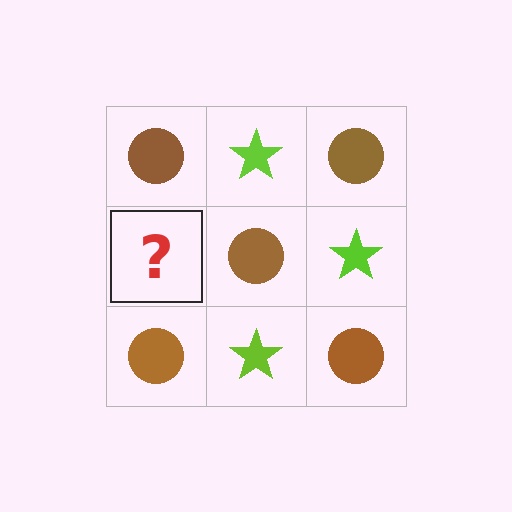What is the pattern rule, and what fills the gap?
The rule is that it alternates brown circle and lime star in a checkerboard pattern. The gap should be filled with a lime star.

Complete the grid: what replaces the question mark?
The question mark should be replaced with a lime star.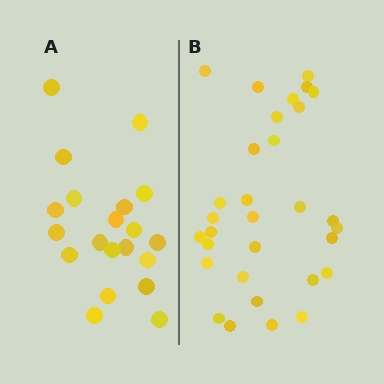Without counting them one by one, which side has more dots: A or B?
Region B (the right region) has more dots.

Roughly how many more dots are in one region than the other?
Region B has roughly 12 or so more dots than region A.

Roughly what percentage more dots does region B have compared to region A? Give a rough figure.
About 55% more.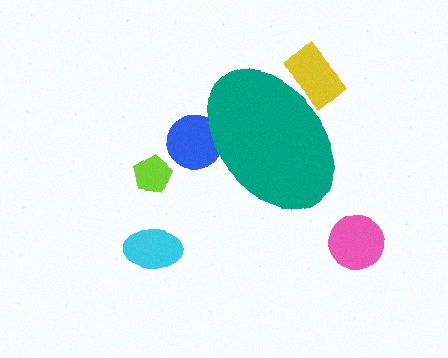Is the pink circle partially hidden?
No, the pink circle is fully visible.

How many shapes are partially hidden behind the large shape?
2 shapes are partially hidden.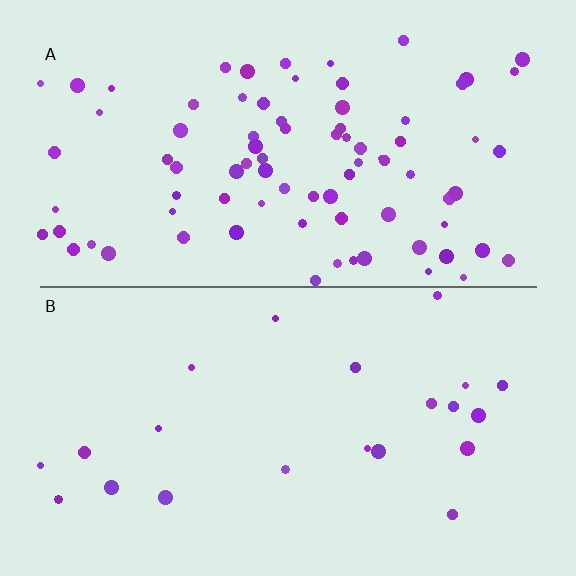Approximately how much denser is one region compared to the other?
Approximately 3.8× — region A over region B.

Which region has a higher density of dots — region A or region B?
A (the top).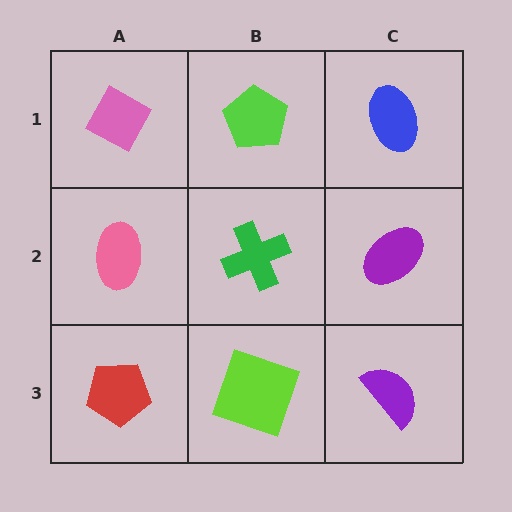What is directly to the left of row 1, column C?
A lime pentagon.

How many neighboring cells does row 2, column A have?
3.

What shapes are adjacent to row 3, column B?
A green cross (row 2, column B), a red pentagon (row 3, column A), a purple semicircle (row 3, column C).